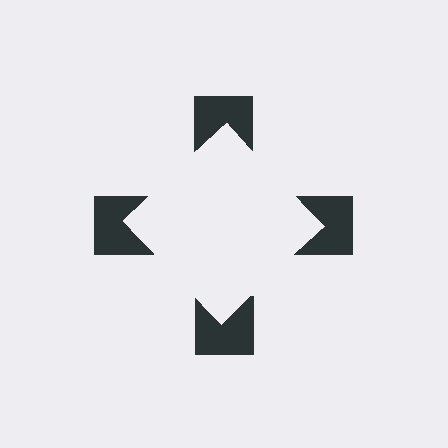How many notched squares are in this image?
There are 4 — one at each vertex of the illusory square.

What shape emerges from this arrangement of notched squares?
An illusory square — its edges are inferred from the aligned wedge cuts in the notched squares, not physically drawn.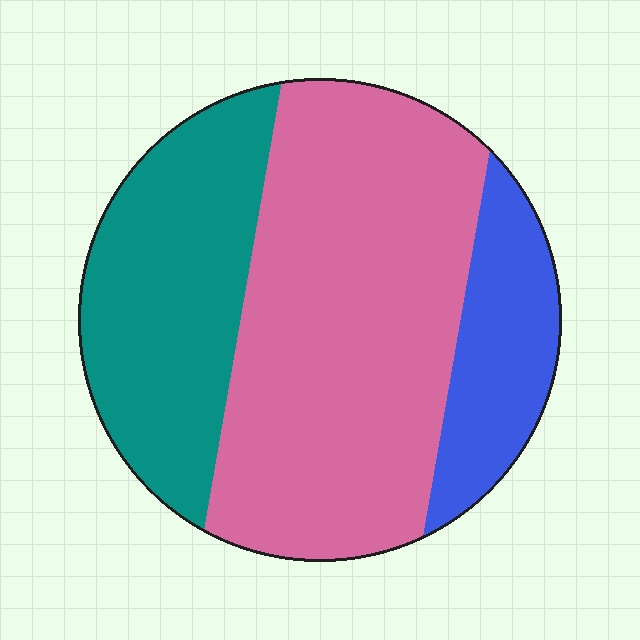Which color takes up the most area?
Pink, at roughly 55%.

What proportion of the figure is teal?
Teal takes up about one third (1/3) of the figure.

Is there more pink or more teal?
Pink.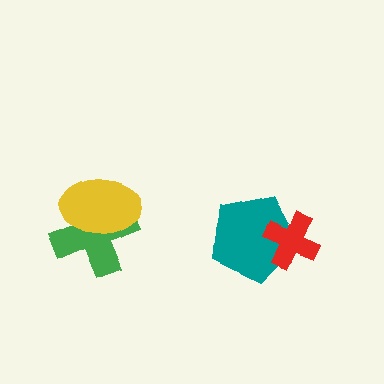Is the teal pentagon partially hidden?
Yes, it is partially covered by another shape.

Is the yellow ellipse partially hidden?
No, no other shape covers it.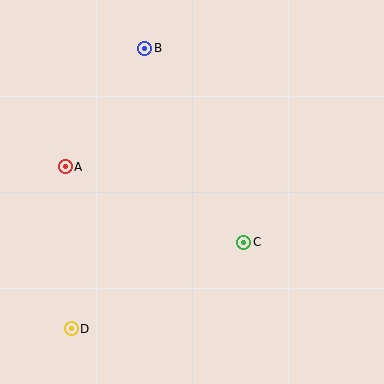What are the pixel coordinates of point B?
Point B is at (145, 48).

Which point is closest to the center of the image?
Point C at (244, 242) is closest to the center.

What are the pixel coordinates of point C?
Point C is at (244, 242).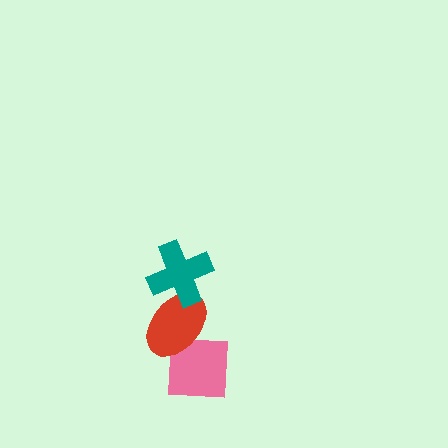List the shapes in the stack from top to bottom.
From top to bottom: the teal cross, the red ellipse, the pink square.